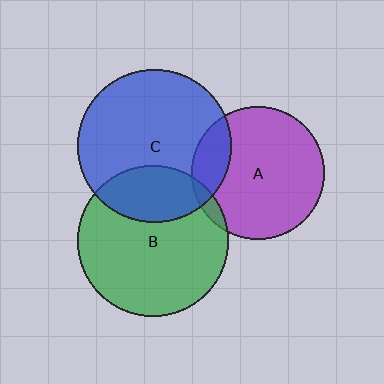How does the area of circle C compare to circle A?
Approximately 1.3 times.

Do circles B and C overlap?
Yes.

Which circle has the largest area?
Circle C (blue).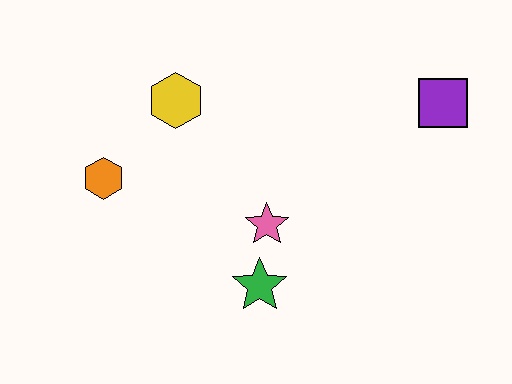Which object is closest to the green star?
The pink star is closest to the green star.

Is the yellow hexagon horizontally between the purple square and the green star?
No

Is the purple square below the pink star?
No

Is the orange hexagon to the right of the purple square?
No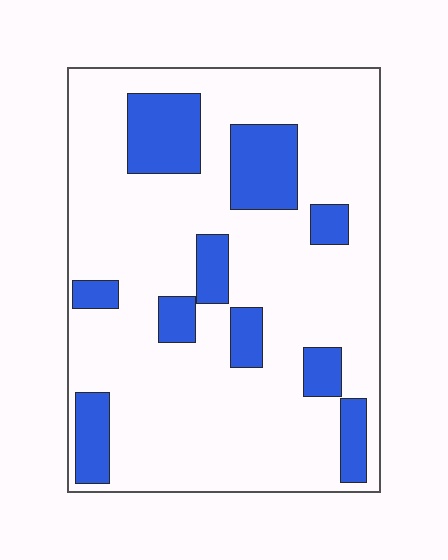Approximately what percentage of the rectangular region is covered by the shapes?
Approximately 20%.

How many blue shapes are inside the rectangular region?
10.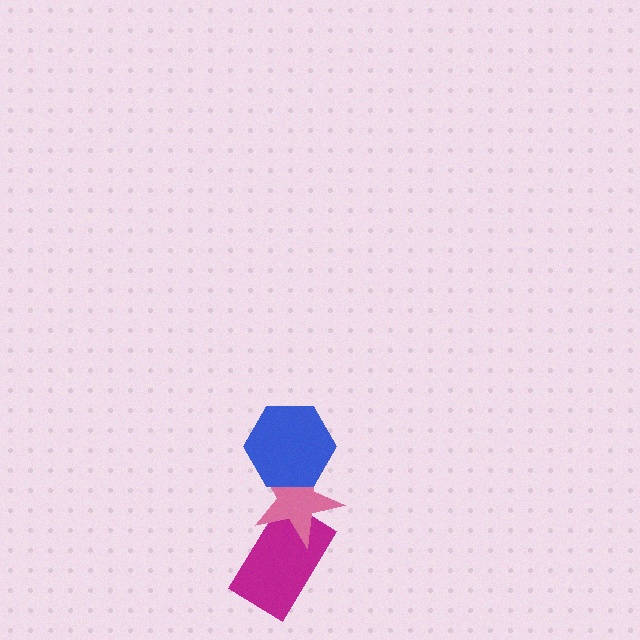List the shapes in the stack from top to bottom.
From top to bottom: the blue hexagon, the pink star, the magenta rectangle.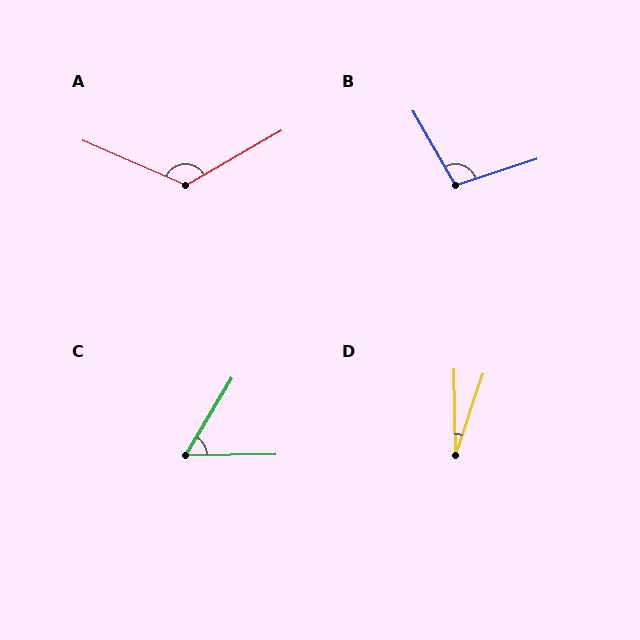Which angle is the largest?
A, at approximately 127 degrees.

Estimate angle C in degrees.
Approximately 58 degrees.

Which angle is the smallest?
D, at approximately 20 degrees.